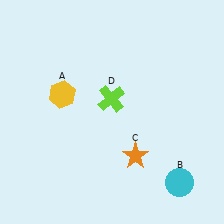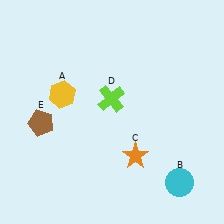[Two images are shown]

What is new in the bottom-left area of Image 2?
A brown pentagon (E) was added in the bottom-left area of Image 2.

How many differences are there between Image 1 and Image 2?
There is 1 difference between the two images.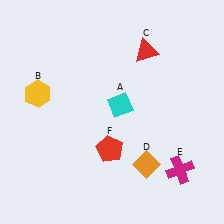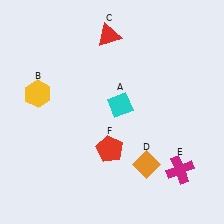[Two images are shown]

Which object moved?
The red triangle (C) moved left.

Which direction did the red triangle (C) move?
The red triangle (C) moved left.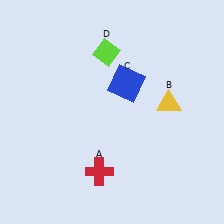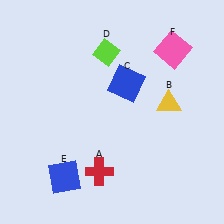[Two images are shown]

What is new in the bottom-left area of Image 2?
A blue square (E) was added in the bottom-left area of Image 2.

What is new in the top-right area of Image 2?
A pink square (F) was added in the top-right area of Image 2.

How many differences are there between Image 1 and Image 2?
There are 2 differences between the two images.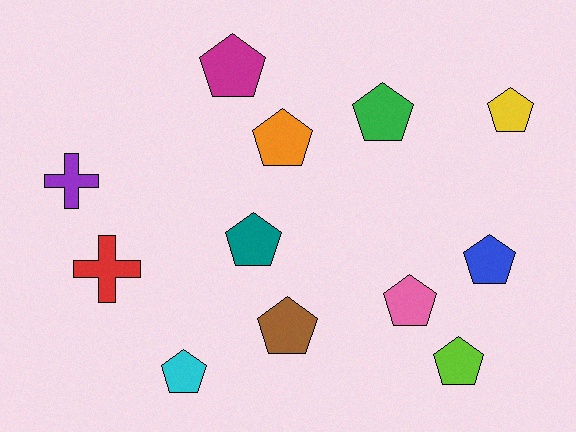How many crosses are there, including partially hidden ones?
There are 2 crosses.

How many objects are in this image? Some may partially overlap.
There are 12 objects.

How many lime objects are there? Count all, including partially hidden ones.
There is 1 lime object.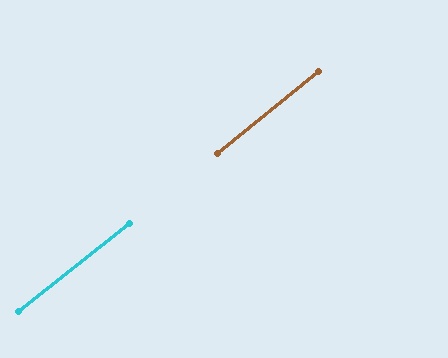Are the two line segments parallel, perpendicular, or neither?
Parallel — their directions differ by only 0.5°.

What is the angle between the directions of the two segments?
Approximately 0 degrees.